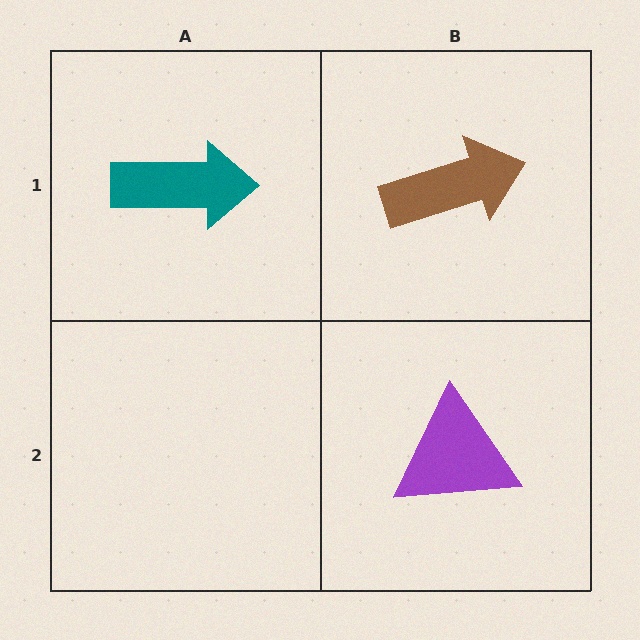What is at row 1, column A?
A teal arrow.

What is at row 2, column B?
A purple triangle.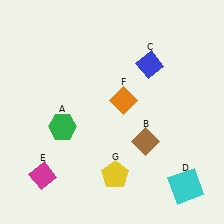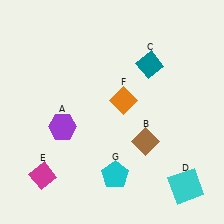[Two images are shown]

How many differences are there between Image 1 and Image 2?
There are 3 differences between the two images.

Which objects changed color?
A changed from green to purple. C changed from blue to teal. G changed from yellow to cyan.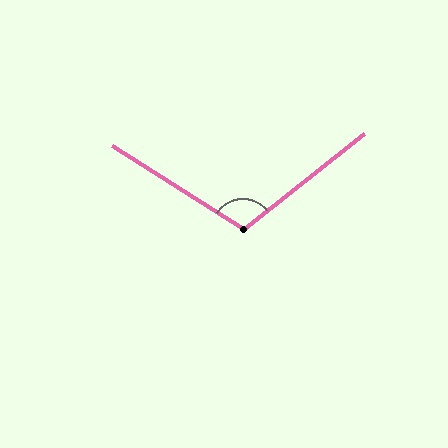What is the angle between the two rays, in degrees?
Approximately 109 degrees.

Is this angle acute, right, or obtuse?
It is obtuse.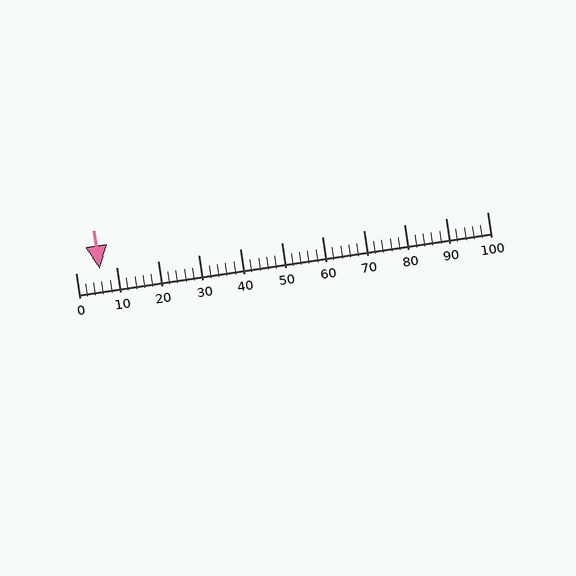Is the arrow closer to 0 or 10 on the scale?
The arrow is closer to 10.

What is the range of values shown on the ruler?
The ruler shows values from 0 to 100.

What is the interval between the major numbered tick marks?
The major tick marks are spaced 10 units apart.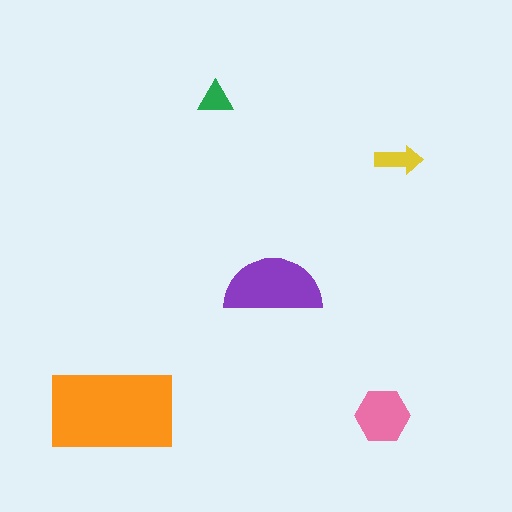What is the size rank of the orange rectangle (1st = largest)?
1st.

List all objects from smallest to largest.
The green triangle, the yellow arrow, the pink hexagon, the purple semicircle, the orange rectangle.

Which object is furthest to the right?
The yellow arrow is rightmost.